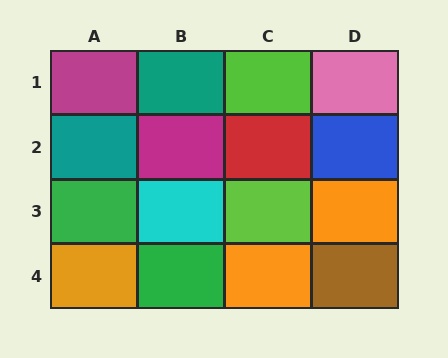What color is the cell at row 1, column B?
Teal.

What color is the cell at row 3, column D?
Orange.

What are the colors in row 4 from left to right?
Orange, green, orange, brown.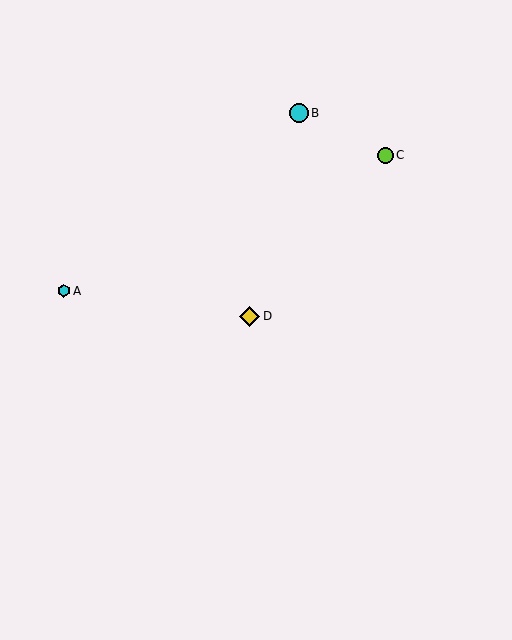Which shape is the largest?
The yellow diamond (labeled D) is the largest.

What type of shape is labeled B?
Shape B is a cyan circle.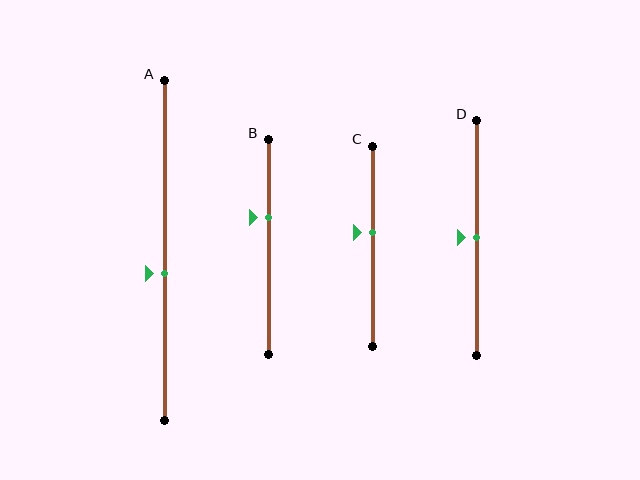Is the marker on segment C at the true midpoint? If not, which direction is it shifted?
No, the marker on segment C is shifted upward by about 7% of the segment length.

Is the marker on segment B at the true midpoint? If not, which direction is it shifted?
No, the marker on segment B is shifted upward by about 14% of the segment length.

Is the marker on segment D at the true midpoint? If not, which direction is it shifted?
Yes, the marker on segment D is at the true midpoint.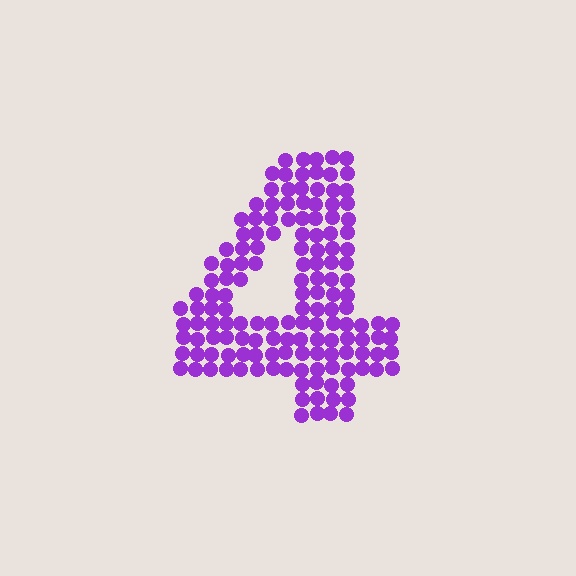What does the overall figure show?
The overall figure shows the digit 4.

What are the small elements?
The small elements are circles.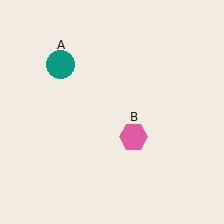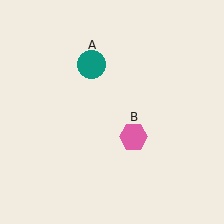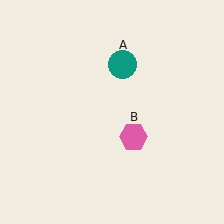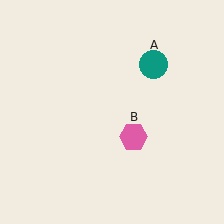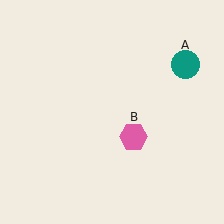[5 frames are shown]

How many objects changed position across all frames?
1 object changed position: teal circle (object A).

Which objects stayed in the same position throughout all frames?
Pink hexagon (object B) remained stationary.